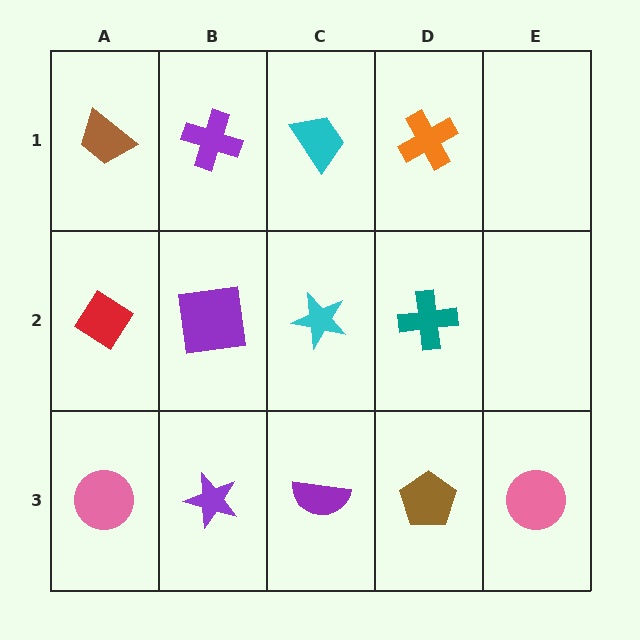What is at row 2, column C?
A cyan star.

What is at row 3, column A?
A pink circle.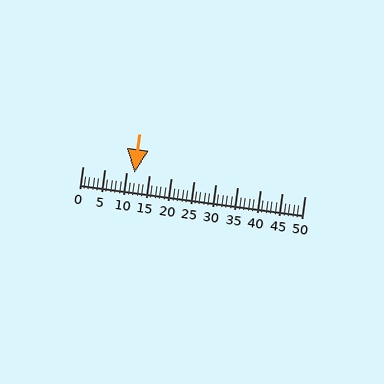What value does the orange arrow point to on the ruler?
The orange arrow points to approximately 12.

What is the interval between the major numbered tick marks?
The major tick marks are spaced 5 units apart.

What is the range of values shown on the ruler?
The ruler shows values from 0 to 50.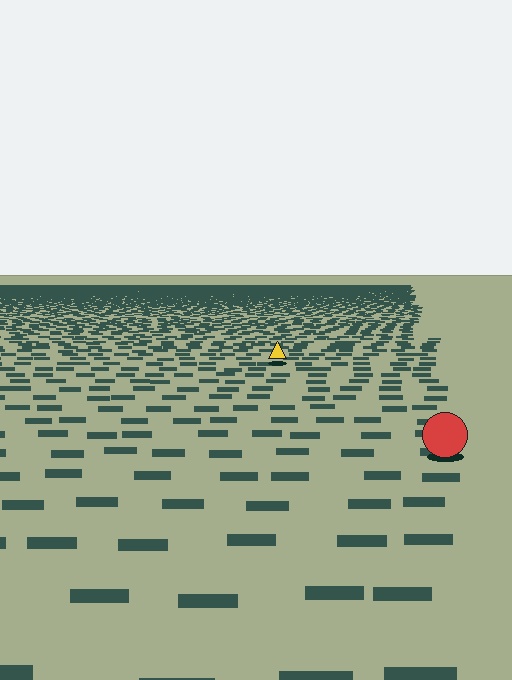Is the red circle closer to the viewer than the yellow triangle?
Yes. The red circle is closer — you can tell from the texture gradient: the ground texture is coarser near it.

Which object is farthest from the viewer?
The yellow triangle is farthest from the viewer. It appears smaller and the ground texture around it is denser.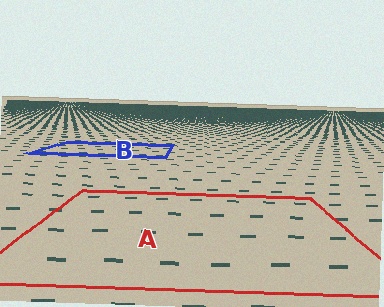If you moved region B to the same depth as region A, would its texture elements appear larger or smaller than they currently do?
They would appear larger. At a closer depth, the same texture elements are projected at a bigger on-screen size.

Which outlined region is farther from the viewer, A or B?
Region B is farther from the viewer — the texture elements inside it appear smaller and more densely packed.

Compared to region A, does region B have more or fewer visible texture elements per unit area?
Region B has more texture elements per unit area — they are packed more densely because it is farther away.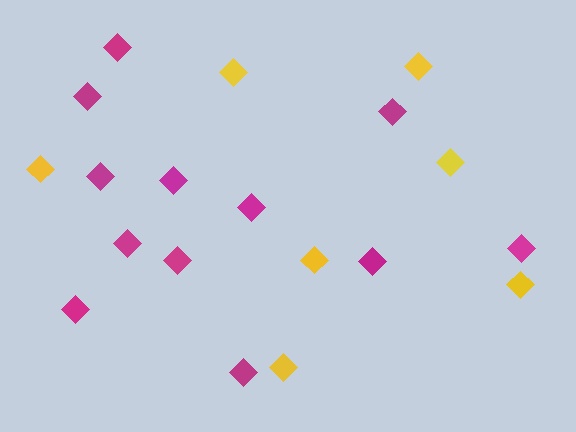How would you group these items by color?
There are 2 groups: one group of magenta diamonds (12) and one group of yellow diamonds (7).